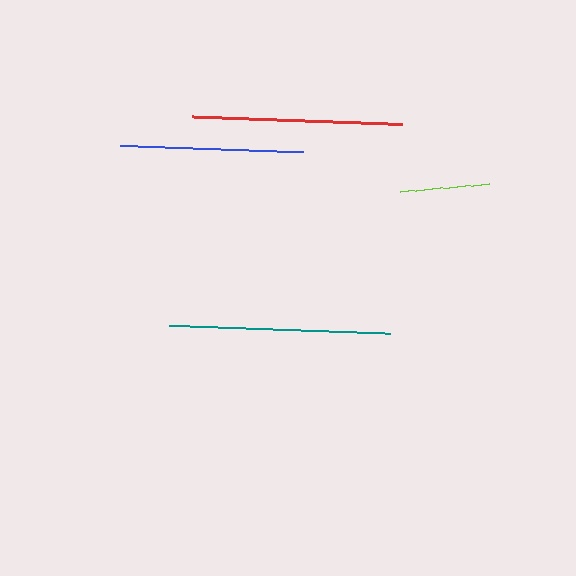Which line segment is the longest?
The teal line is the longest at approximately 223 pixels.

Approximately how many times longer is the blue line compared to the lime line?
The blue line is approximately 2.1 times the length of the lime line.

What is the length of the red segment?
The red segment is approximately 209 pixels long.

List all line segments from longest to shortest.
From longest to shortest: teal, red, blue, lime.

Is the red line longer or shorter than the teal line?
The teal line is longer than the red line.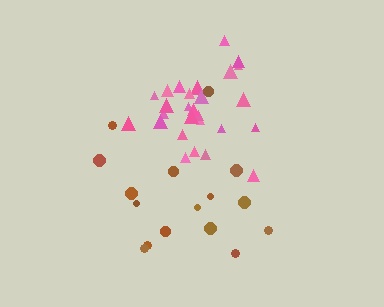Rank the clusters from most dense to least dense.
pink, brown.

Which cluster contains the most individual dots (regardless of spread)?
Pink (27).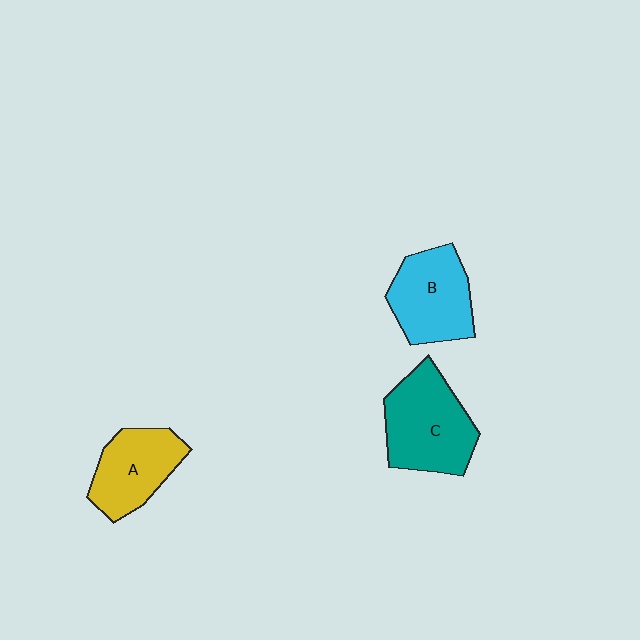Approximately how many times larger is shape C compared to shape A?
Approximately 1.3 times.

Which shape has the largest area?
Shape C (teal).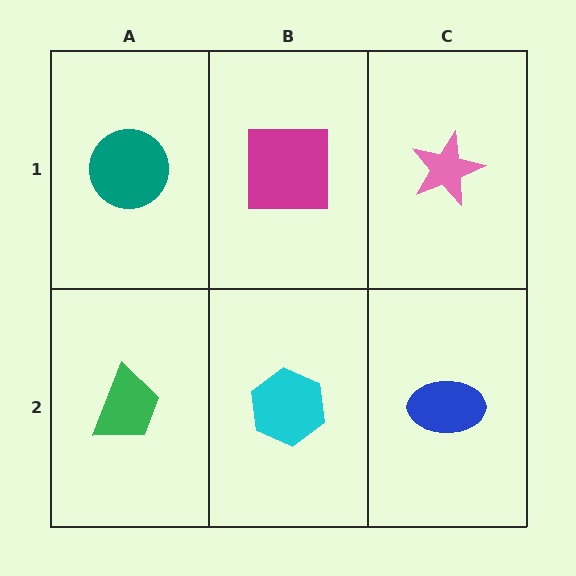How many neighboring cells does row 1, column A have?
2.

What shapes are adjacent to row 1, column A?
A green trapezoid (row 2, column A), a magenta square (row 1, column B).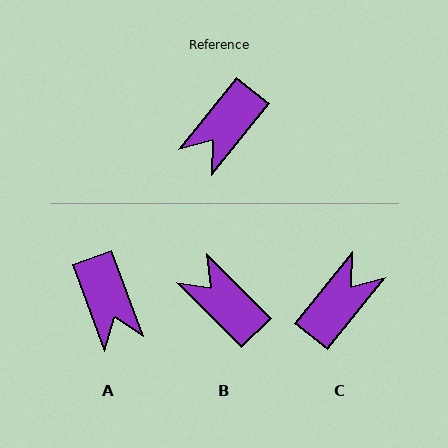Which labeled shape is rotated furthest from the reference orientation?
C, about 180 degrees away.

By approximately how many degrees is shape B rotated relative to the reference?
Approximately 96 degrees clockwise.